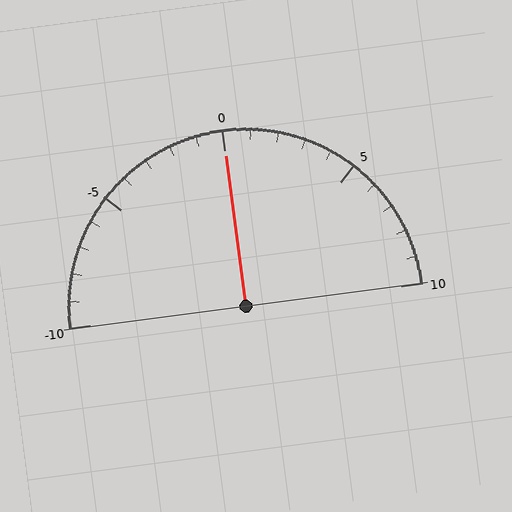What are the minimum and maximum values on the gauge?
The gauge ranges from -10 to 10.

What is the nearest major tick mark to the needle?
The nearest major tick mark is 0.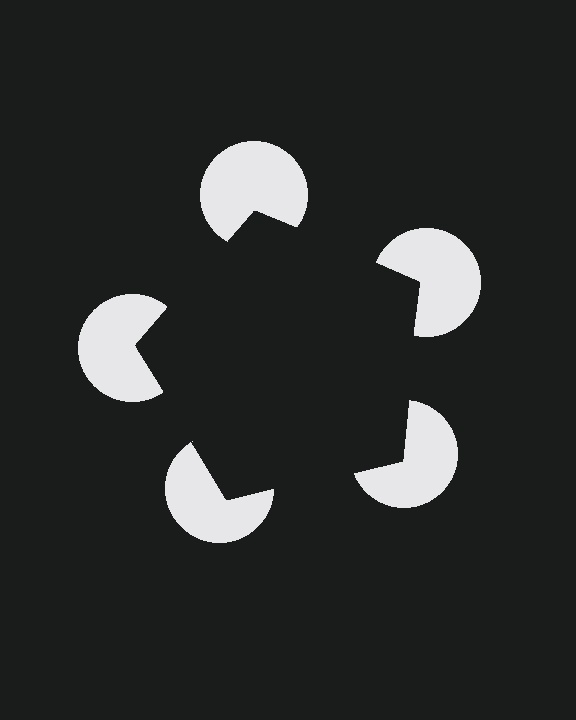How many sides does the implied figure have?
5 sides.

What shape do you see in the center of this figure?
An illusory pentagon — its edges are inferred from the aligned wedge cuts in the pac-man discs, not physically drawn.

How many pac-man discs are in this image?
There are 5 — one at each vertex of the illusory pentagon.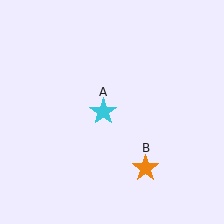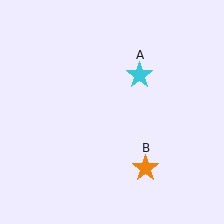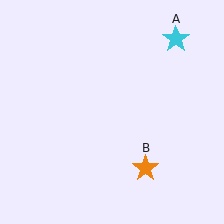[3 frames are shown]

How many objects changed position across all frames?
1 object changed position: cyan star (object A).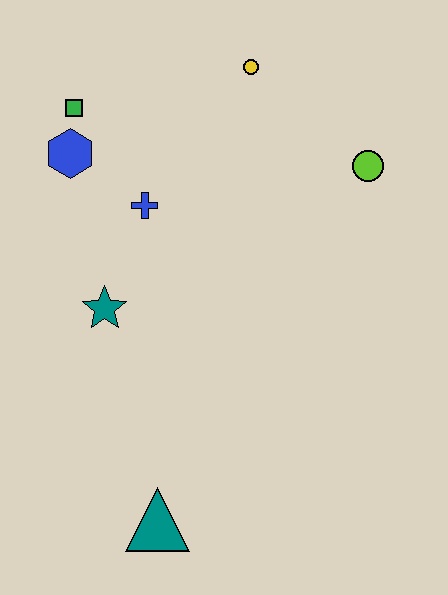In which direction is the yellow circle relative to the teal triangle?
The yellow circle is above the teal triangle.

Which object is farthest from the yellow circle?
The teal triangle is farthest from the yellow circle.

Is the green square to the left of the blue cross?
Yes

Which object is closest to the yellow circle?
The lime circle is closest to the yellow circle.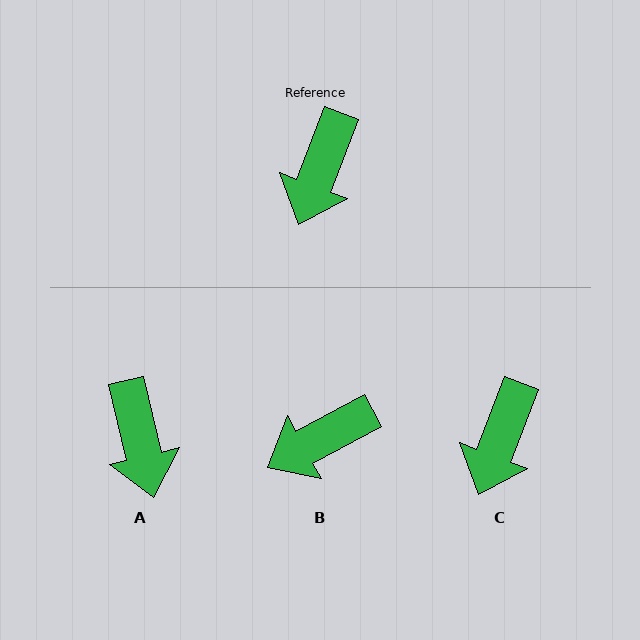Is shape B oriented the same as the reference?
No, it is off by about 40 degrees.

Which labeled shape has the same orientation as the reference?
C.